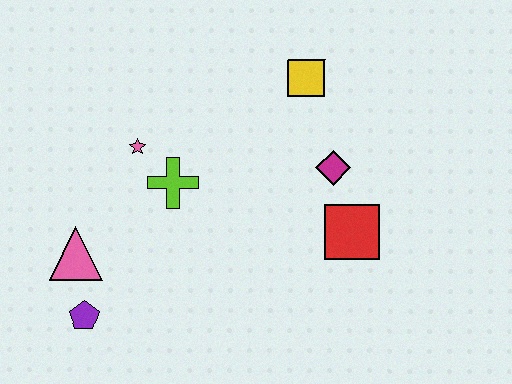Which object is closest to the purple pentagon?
The pink triangle is closest to the purple pentagon.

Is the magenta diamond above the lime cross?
Yes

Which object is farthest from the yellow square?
The purple pentagon is farthest from the yellow square.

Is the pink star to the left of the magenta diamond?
Yes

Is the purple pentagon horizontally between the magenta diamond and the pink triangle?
Yes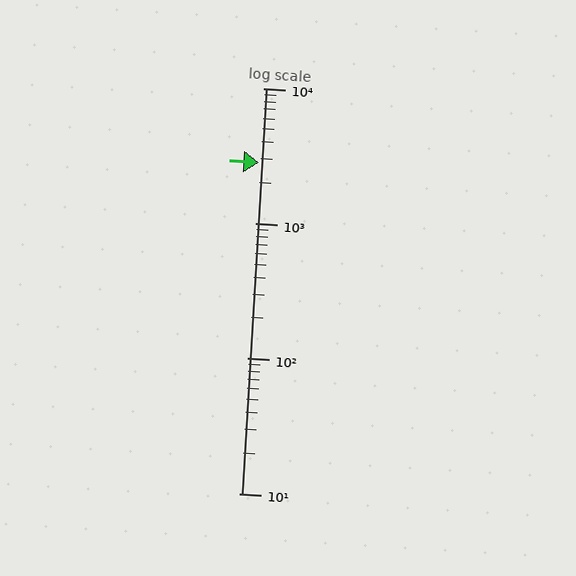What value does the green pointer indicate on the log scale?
The pointer indicates approximately 2800.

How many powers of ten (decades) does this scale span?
The scale spans 3 decades, from 10 to 10000.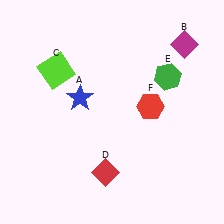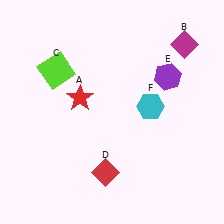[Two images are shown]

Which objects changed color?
A changed from blue to red. E changed from green to purple. F changed from red to cyan.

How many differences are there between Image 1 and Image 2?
There are 3 differences between the two images.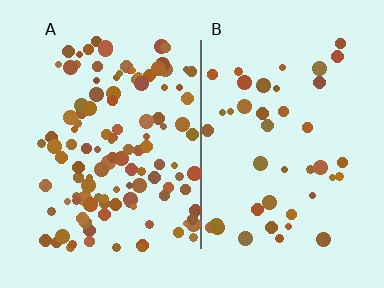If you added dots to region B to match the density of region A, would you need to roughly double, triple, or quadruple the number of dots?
Approximately triple.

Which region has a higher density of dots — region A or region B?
A (the left).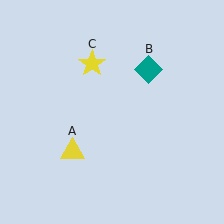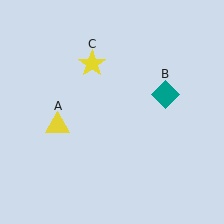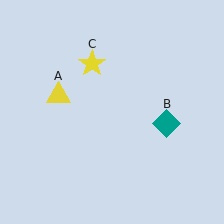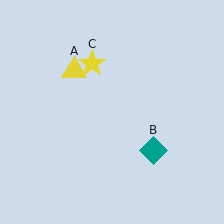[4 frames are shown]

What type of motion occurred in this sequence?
The yellow triangle (object A), teal diamond (object B) rotated clockwise around the center of the scene.